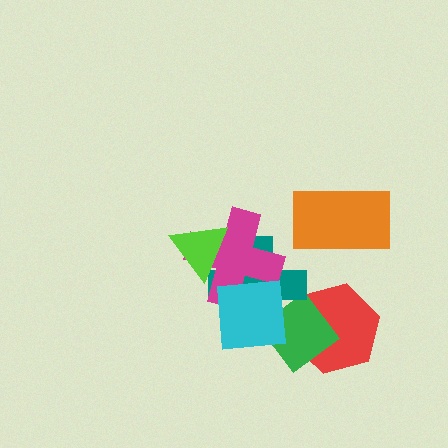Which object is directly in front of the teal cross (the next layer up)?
The magenta cross is directly in front of the teal cross.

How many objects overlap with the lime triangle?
2 objects overlap with the lime triangle.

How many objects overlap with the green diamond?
3 objects overlap with the green diamond.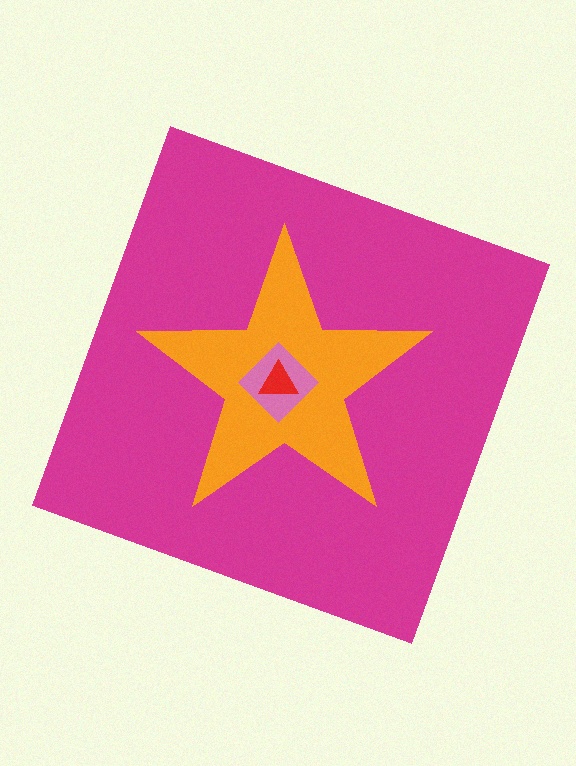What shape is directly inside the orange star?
The pink diamond.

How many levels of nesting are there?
4.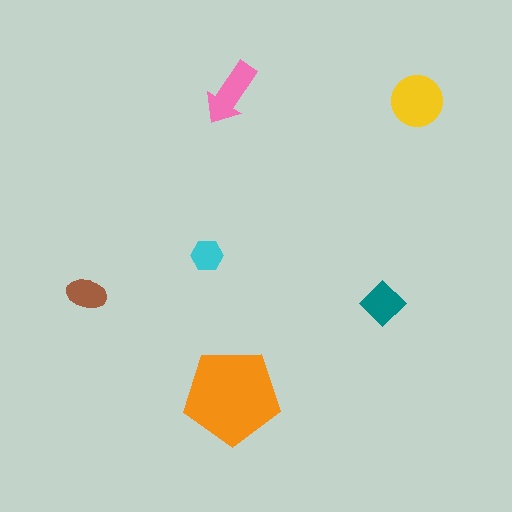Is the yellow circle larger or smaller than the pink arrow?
Larger.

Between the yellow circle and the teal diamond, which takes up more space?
The yellow circle.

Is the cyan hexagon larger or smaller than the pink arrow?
Smaller.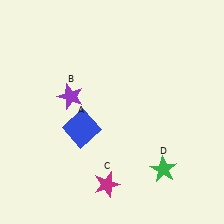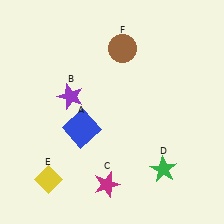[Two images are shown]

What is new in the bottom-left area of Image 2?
A yellow diamond (E) was added in the bottom-left area of Image 2.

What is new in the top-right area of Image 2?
A brown circle (F) was added in the top-right area of Image 2.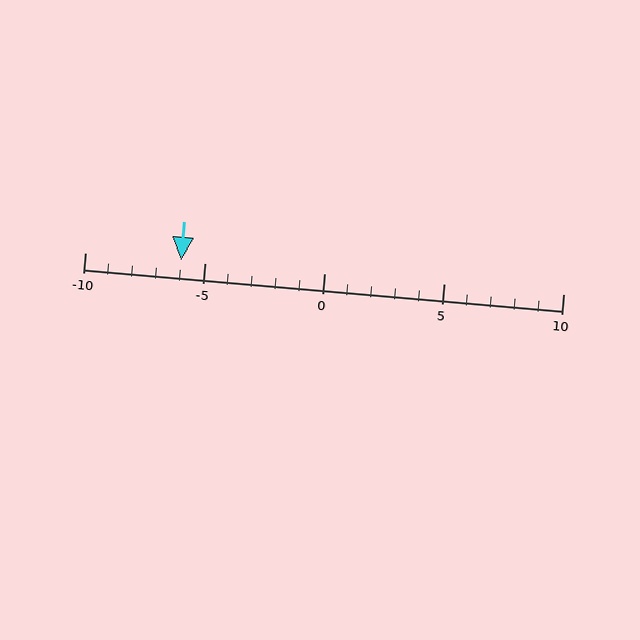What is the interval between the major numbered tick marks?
The major tick marks are spaced 5 units apart.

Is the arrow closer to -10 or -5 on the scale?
The arrow is closer to -5.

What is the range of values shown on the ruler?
The ruler shows values from -10 to 10.